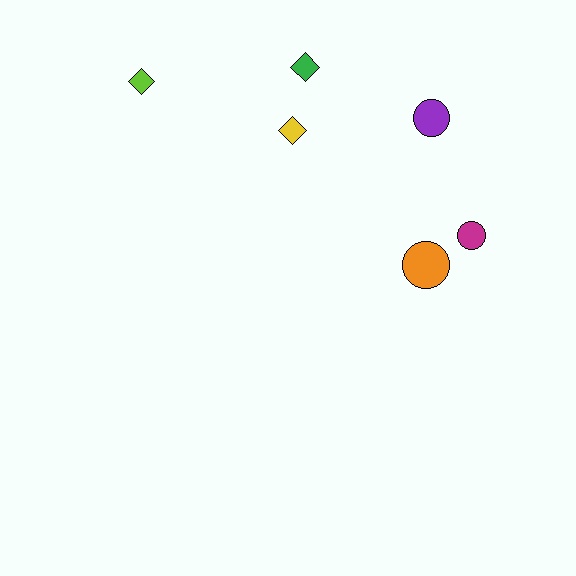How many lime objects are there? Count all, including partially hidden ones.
There is 1 lime object.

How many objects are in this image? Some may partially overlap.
There are 6 objects.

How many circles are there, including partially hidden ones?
There are 3 circles.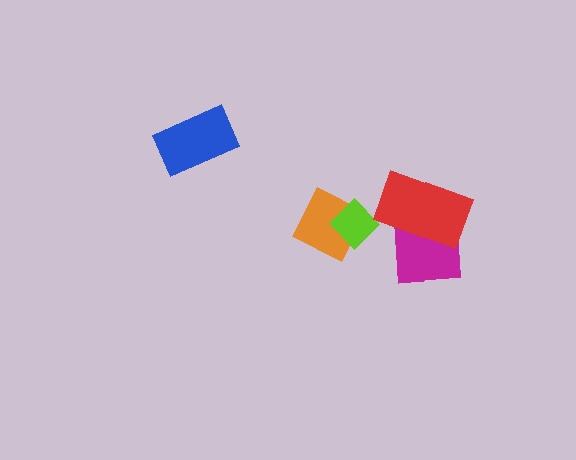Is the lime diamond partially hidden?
No, no other shape covers it.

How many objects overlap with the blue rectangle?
0 objects overlap with the blue rectangle.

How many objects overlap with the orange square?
1 object overlaps with the orange square.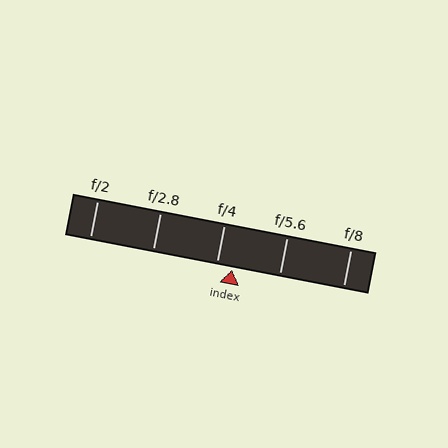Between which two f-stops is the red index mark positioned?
The index mark is between f/4 and f/5.6.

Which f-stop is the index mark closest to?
The index mark is closest to f/4.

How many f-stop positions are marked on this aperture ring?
There are 5 f-stop positions marked.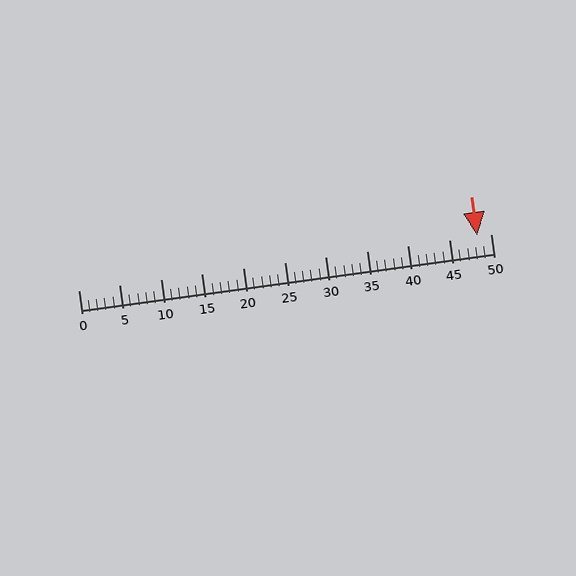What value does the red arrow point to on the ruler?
The red arrow points to approximately 48.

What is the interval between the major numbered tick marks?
The major tick marks are spaced 5 units apart.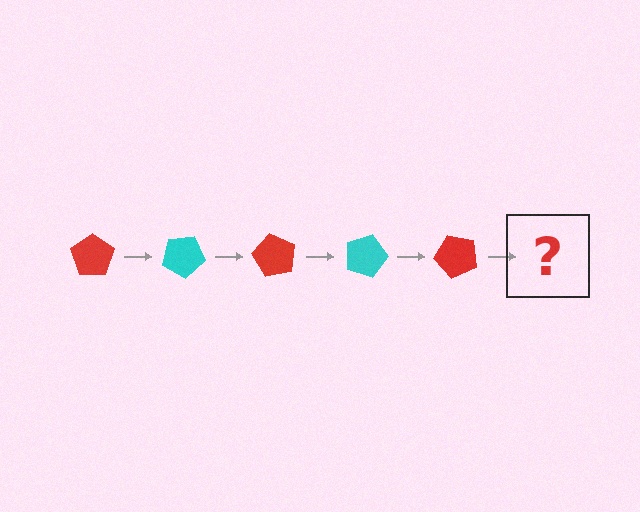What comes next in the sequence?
The next element should be a cyan pentagon, rotated 150 degrees from the start.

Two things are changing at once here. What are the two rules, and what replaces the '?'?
The two rules are that it rotates 30 degrees each step and the color cycles through red and cyan. The '?' should be a cyan pentagon, rotated 150 degrees from the start.